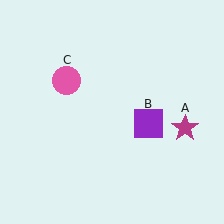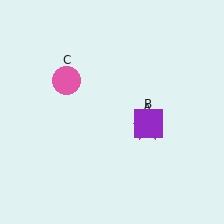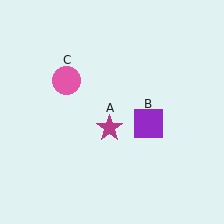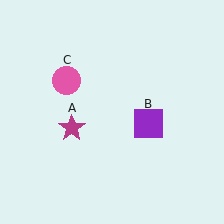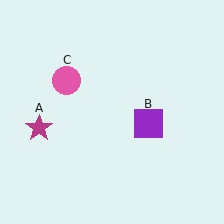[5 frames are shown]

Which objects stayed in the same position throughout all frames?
Purple square (object B) and pink circle (object C) remained stationary.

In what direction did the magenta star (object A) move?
The magenta star (object A) moved left.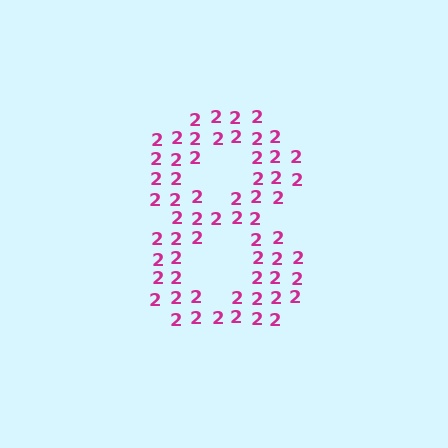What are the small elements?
The small elements are digit 2's.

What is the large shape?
The large shape is the digit 8.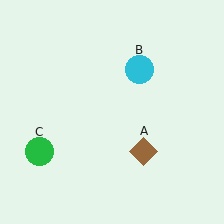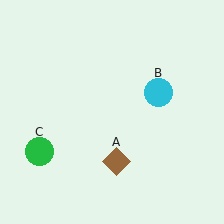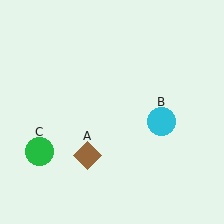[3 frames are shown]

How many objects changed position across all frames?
2 objects changed position: brown diamond (object A), cyan circle (object B).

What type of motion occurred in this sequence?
The brown diamond (object A), cyan circle (object B) rotated clockwise around the center of the scene.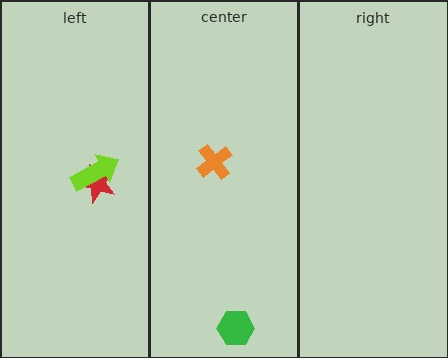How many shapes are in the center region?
2.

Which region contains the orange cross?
The center region.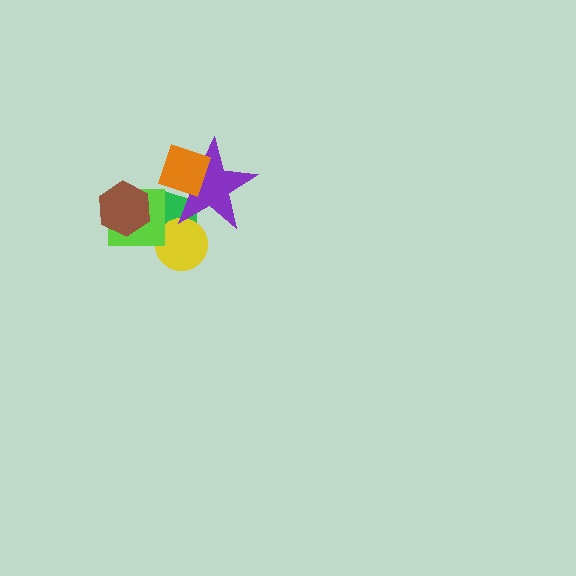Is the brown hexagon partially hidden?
No, no other shape covers it.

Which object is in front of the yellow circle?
The purple star is in front of the yellow circle.